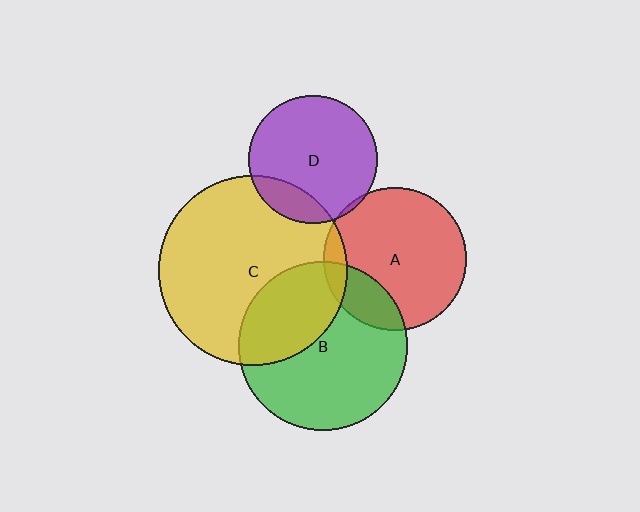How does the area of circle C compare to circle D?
Approximately 2.2 times.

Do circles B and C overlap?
Yes.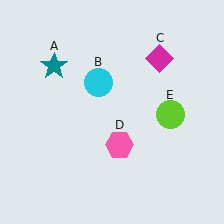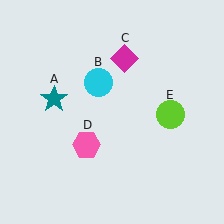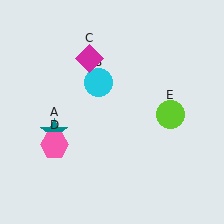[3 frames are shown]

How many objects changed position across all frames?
3 objects changed position: teal star (object A), magenta diamond (object C), pink hexagon (object D).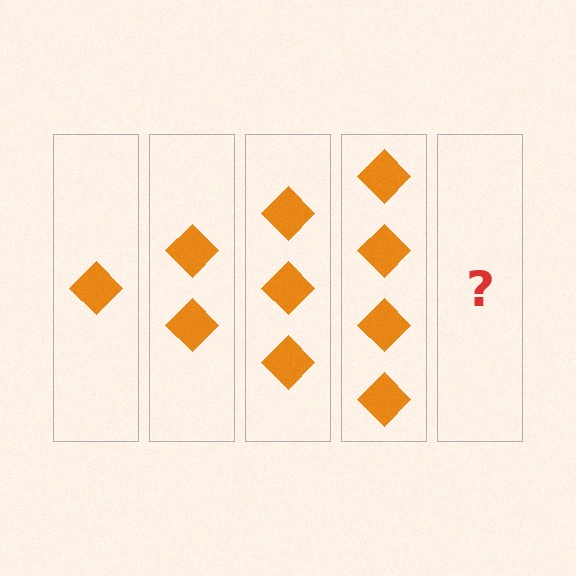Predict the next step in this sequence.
The next step is 5 diamonds.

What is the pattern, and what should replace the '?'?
The pattern is that each step adds one more diamond. The '?' should be 5 diamonds.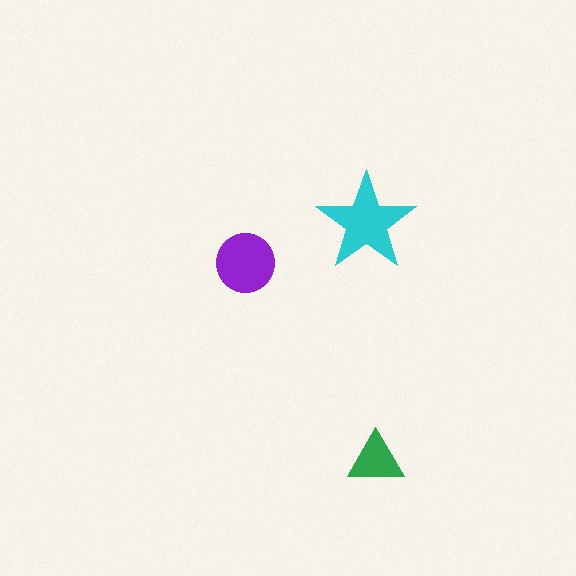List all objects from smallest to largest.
The green triangle, the purple circle, the cyan star.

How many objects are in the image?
There are 3 objects in the image.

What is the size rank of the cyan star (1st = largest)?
1st.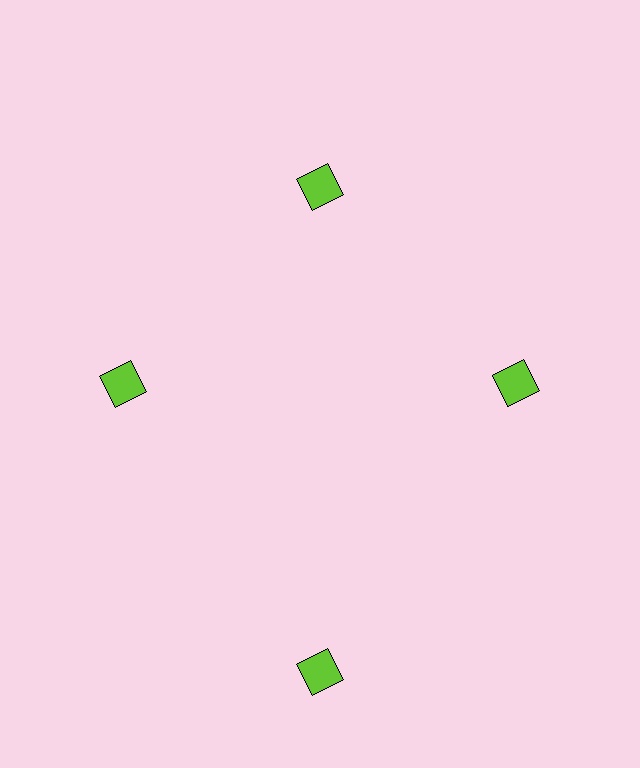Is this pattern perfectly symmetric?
No. The 4 lime diamonds are arranged in a ring, but one element near the 6 o'clock position is pushed outward from the center, breaking the 4-fold rotational symmetry.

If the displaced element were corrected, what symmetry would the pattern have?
It would have 4-fold rotational symmetry — the pattern would map onto itself every 90 degrees.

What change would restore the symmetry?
The symmetry would be restored by moving it inward, back onto the ring so that all 4 diamonds sit at equal angles and equal distance from the center.